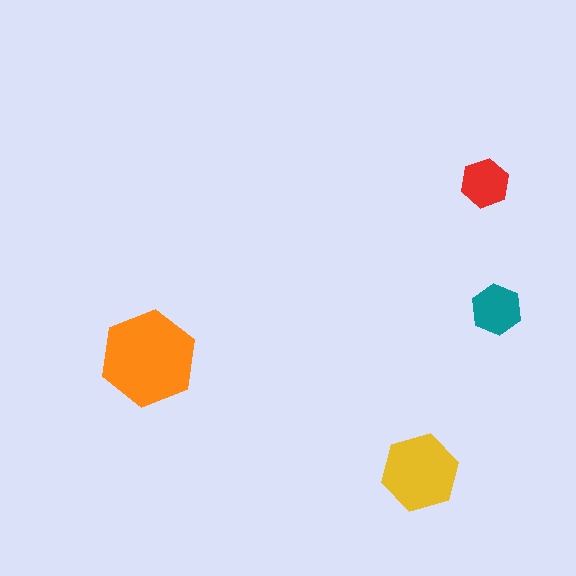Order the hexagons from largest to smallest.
the orange one, the yellow one, the teal one, the red one.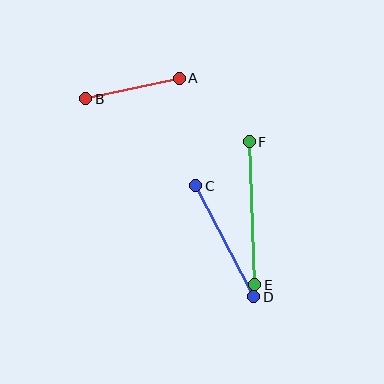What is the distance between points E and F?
The distance is approximately 143 pixels.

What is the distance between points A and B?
The distance is approximately 95 pixels.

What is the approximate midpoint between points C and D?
The midpoint is at approximately (225, 241) pixels.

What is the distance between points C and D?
The distance is approximately 125 pixels.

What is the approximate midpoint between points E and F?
The midpoint is at approximately (252, 213) pixels.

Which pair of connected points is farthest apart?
Points E and F are farthest apart.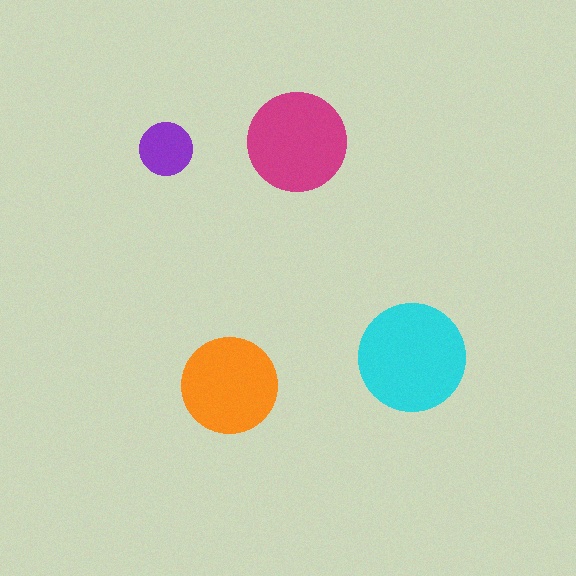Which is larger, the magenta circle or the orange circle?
The magenta one.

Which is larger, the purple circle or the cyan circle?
The cyan one.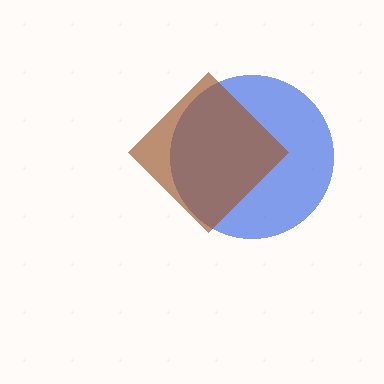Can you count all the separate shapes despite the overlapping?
Yes, there are 2 separate shapes.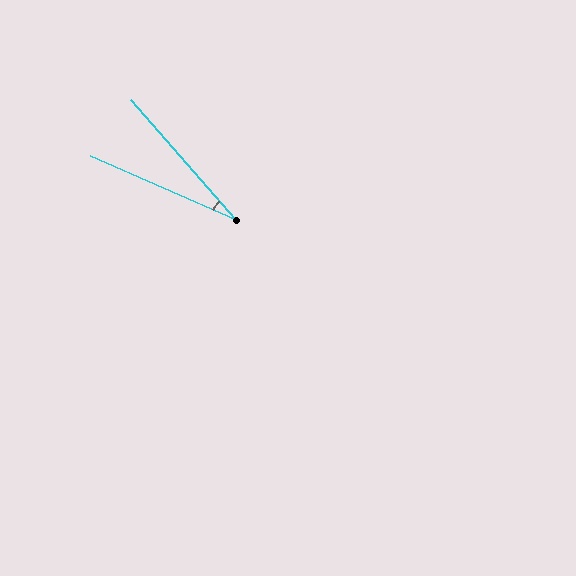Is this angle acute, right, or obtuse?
It is acute.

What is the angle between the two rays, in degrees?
Approximately 25 degrees.